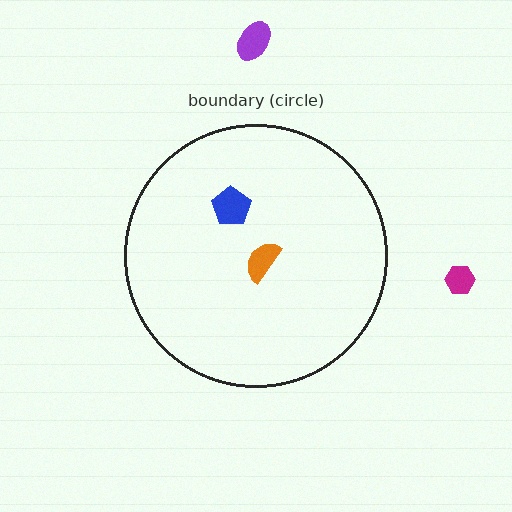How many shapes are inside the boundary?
2 inside, 2 outside.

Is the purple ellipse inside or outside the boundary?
Outside.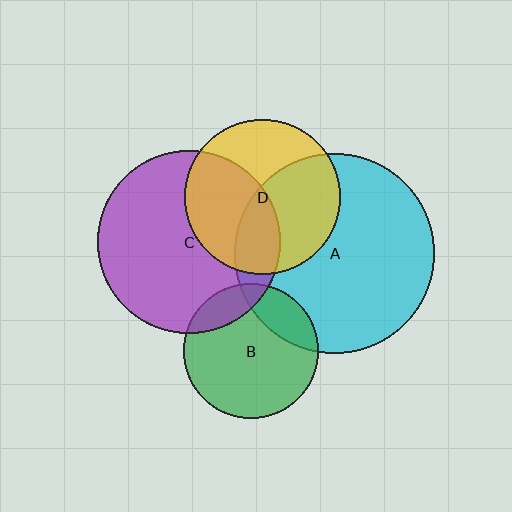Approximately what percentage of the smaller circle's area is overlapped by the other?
Approximately 50%.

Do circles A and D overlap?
Yes.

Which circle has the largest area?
Circle A (cyan).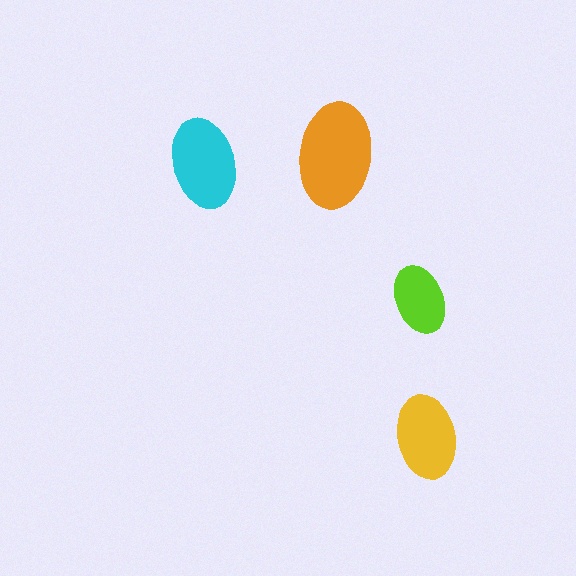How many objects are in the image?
There are 4 objects in the image.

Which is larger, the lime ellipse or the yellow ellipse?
The yellow one.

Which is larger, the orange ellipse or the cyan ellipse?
The orange one.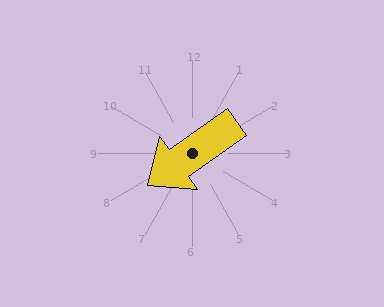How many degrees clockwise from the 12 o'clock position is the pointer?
Approximately 235 degrees.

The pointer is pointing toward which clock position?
Roughly 8 o'clock.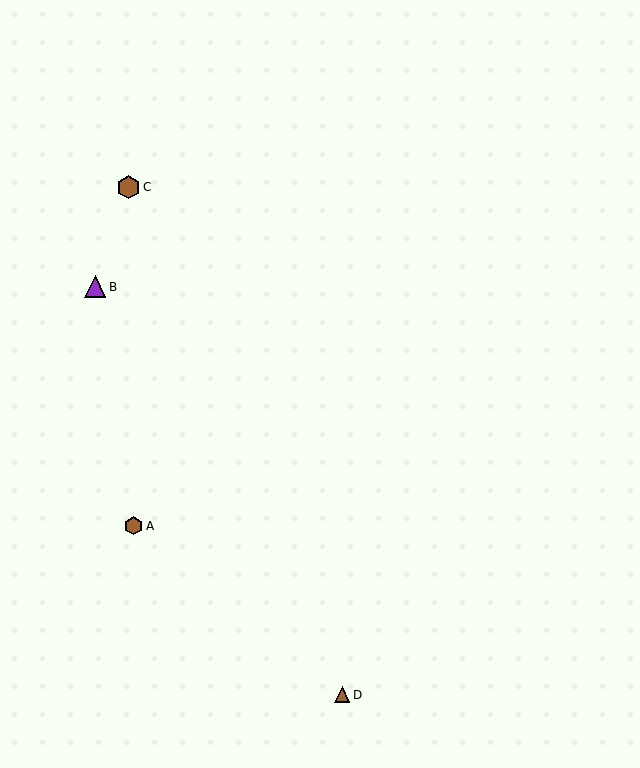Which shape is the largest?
The brown hexagon (labeled C) is the largest.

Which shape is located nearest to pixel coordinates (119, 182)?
The brown hexagon (labeled C) at (129, 187) is nearest to that location.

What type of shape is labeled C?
Shape C is a brown hexagon.